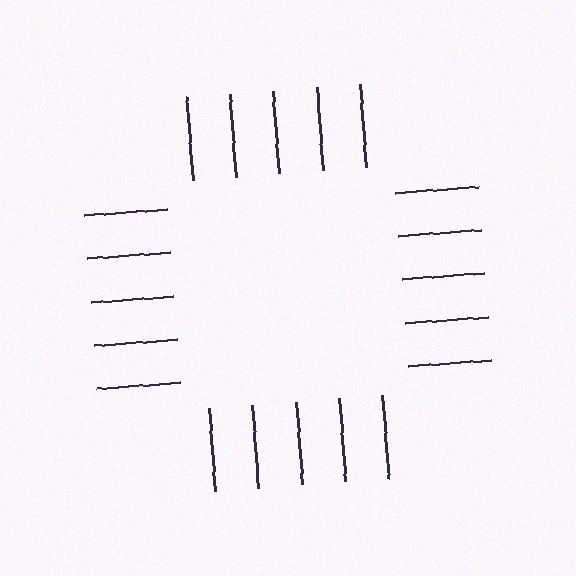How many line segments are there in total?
20 — 5 along each of the 4 edges.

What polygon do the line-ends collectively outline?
An illusory square — the line segments terminate on its edges but no continuous stroke is drawn.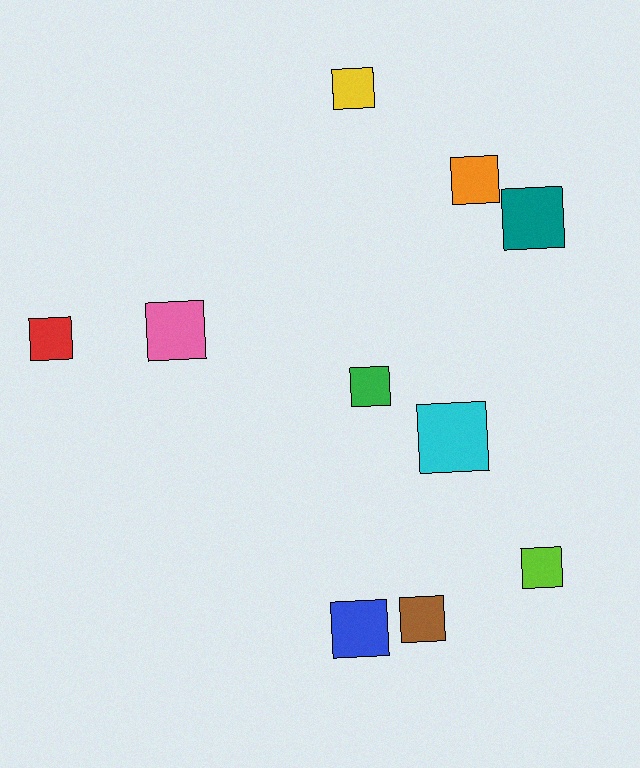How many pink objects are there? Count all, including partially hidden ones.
There is 1 pink object.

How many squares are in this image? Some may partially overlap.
There are 10 squares.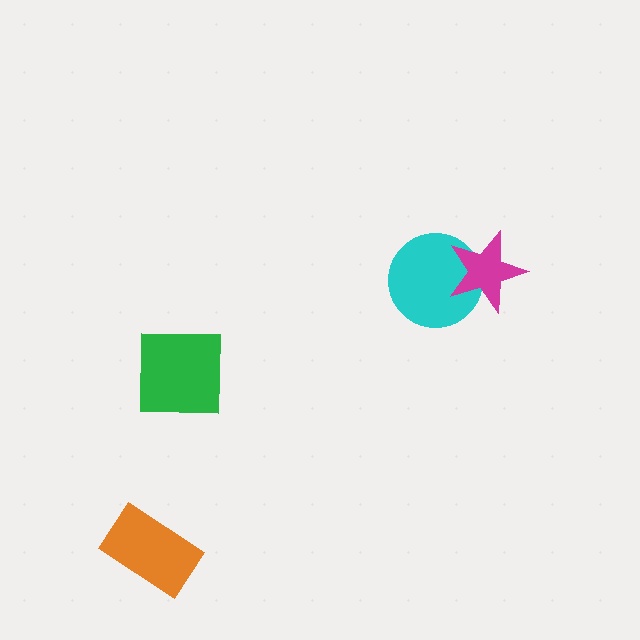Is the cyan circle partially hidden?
Yes, it is partially covered by another shape.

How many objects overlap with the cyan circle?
1 object overlaps with the cyan circle.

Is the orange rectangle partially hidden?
No, no other shape covers it.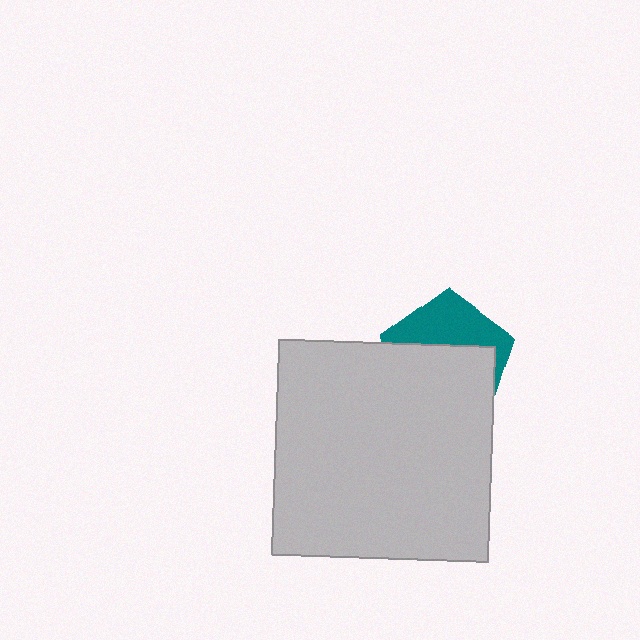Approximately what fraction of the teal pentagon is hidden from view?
Roughly 61% of the teal pentagon is hidden behind the light gray square.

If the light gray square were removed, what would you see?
You would see the complete teal pentagon.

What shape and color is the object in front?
The object in front is a light gray square.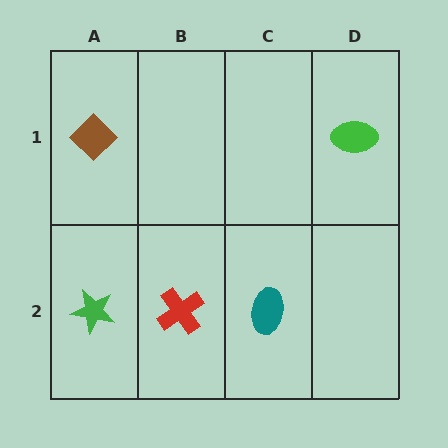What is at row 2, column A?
A green star.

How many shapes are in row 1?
2 shapes.